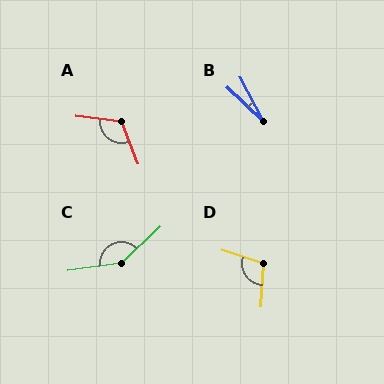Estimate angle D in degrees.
Approximately 105 degrees.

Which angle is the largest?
C, at approximately 144 degrees.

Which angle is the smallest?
B, at approximately 18 degrees.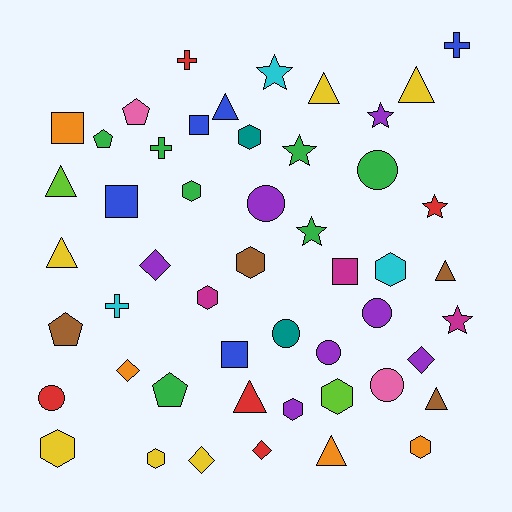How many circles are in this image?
There are 7 circles.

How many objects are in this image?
There are 50 objects.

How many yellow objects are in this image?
There are 6 yellow objects.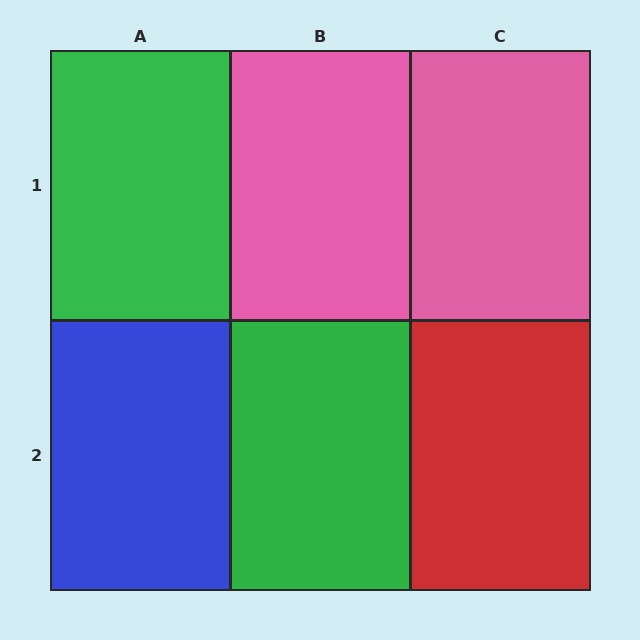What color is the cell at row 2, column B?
Green.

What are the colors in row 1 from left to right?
Green, pink, pink.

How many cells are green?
2 cells are green.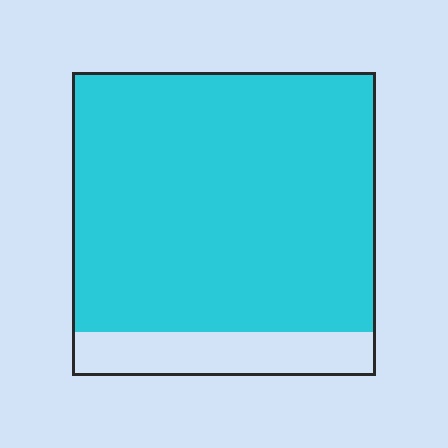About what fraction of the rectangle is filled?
About seven eighths (7/8).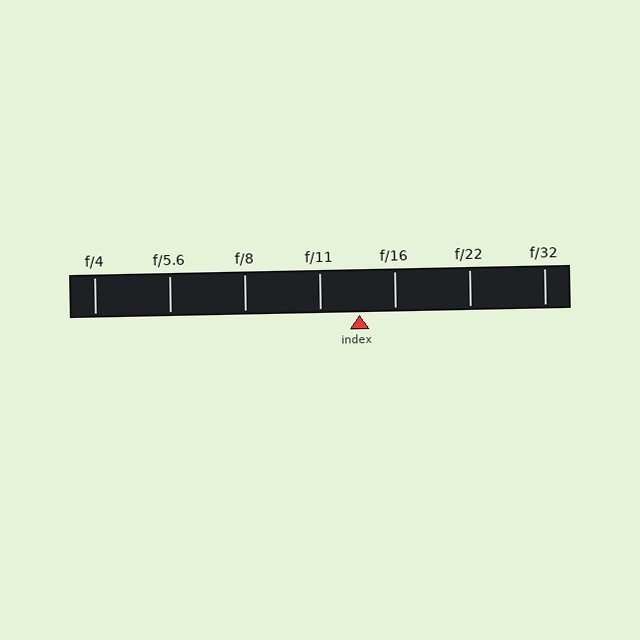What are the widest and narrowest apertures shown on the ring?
The widest aperture shown is f/4 and the narrowest is f/32.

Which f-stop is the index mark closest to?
The index mark is closest to f/16.